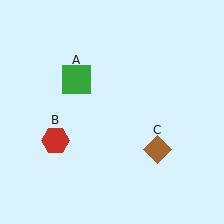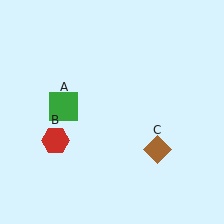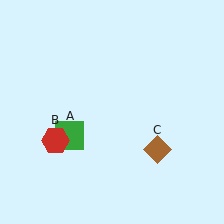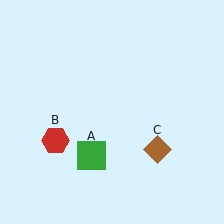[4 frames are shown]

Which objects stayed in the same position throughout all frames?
Red hexagon (object B) and brown diamond (object C) remained stationary.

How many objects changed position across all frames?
1 object changed position: green square (object A).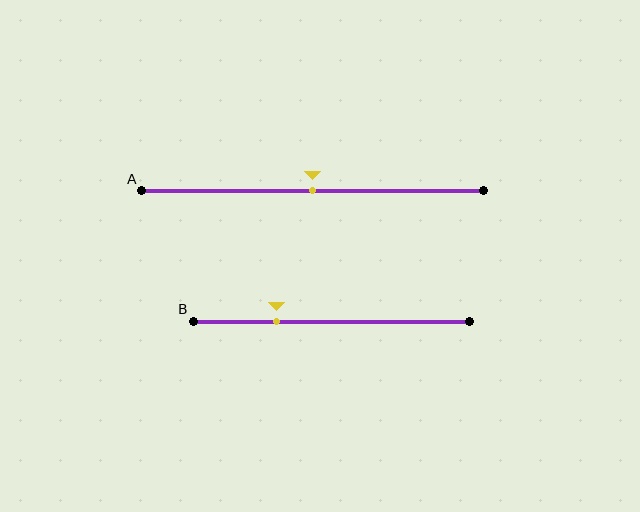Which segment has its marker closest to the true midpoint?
Segment A has its marker closest to the true midpoint.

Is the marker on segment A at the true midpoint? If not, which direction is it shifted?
Yes, the marker on segment A is at the true midpoint.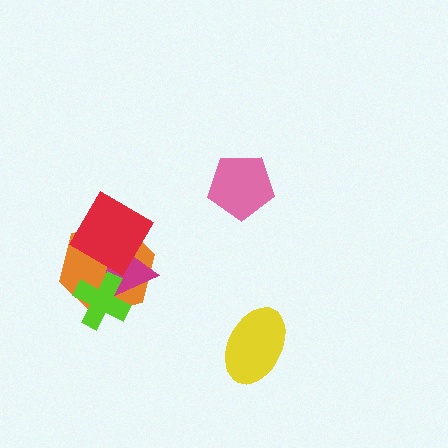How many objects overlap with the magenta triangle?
3 objects overlap with the magenta triangle.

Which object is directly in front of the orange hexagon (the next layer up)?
The magenta triangle is directly in front of the orange hexagon.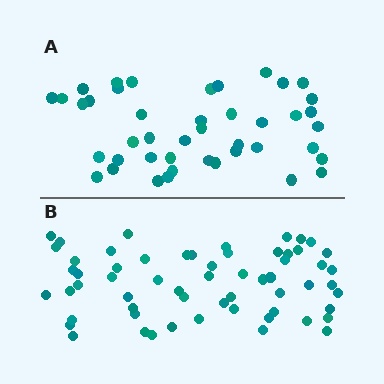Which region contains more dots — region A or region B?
Region B (the bottom region) has more dots.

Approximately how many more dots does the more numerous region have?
Region B has approximately 15 more dots than region A.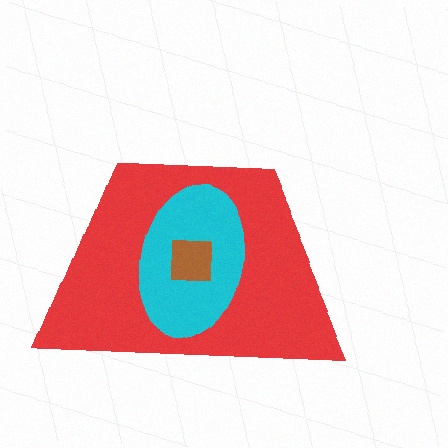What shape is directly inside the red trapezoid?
The cyan ellipse.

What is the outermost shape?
The red trapezoid.